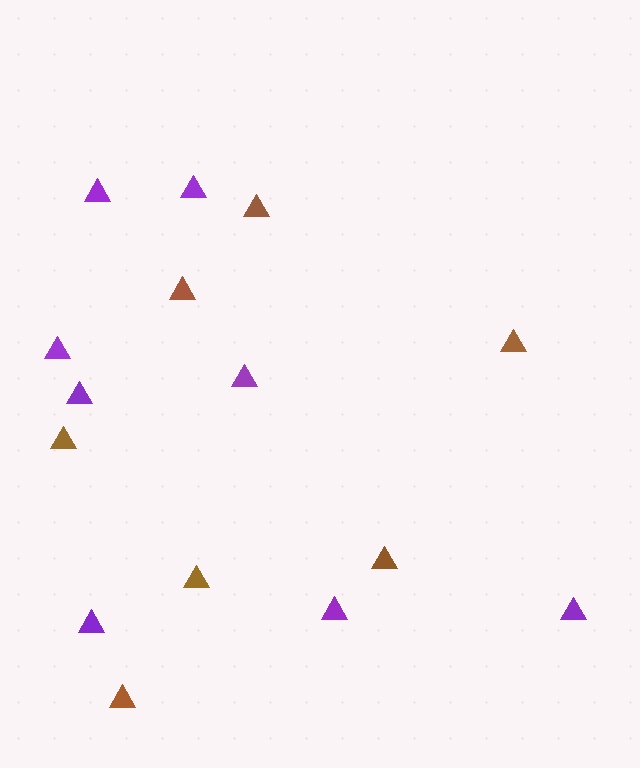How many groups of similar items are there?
There are 2 groups: one group of purple triangles (8) and one group of brown triangles (7).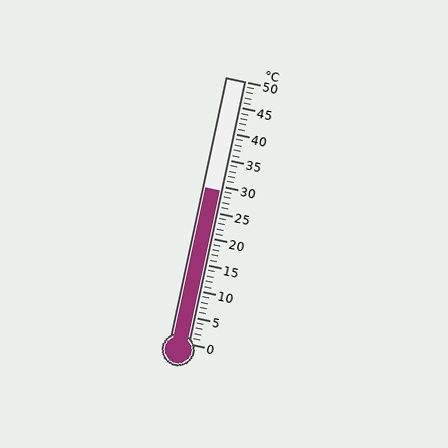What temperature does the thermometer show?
The thermometer shows approximately 29°C.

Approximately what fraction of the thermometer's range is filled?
The thermometer is filled to approximately 60% of its range.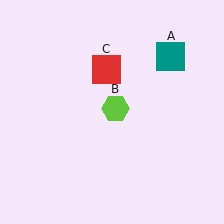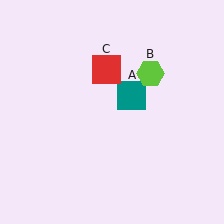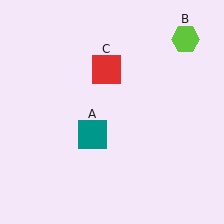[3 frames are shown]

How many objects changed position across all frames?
2 objects changed position: teal square (object A), lime hexagon (object B).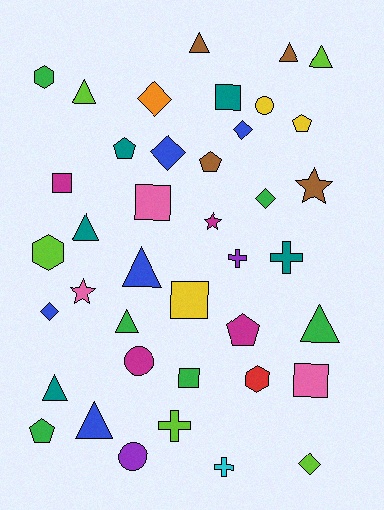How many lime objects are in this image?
There are 5 lime objects.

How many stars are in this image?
There are 3 stars.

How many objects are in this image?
There are 40 objects.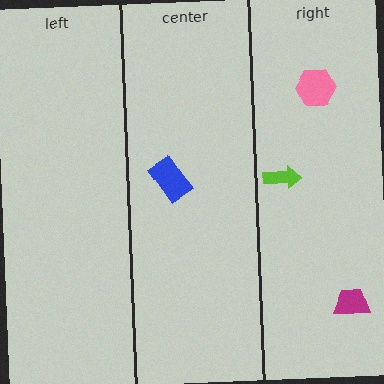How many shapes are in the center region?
1.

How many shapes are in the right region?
3.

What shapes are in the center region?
The blue rectangle.